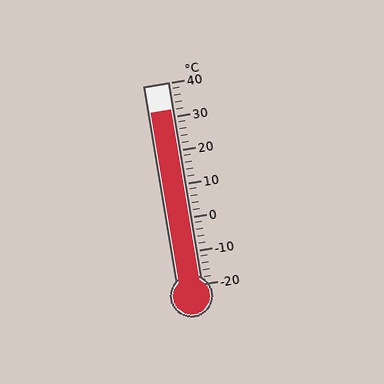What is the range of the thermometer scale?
The thermometer scale ranges from -20°C to 40°C.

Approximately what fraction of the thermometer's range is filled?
The thermometer is filled to approximately 85% of its range.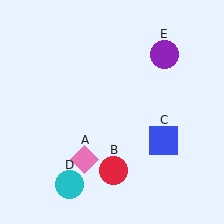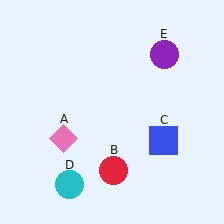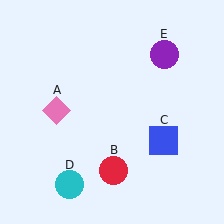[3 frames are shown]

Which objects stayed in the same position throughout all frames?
Red circle (object B) and blue square (object C) and cyan circle (object D) and purple circle (object E) remained stationary.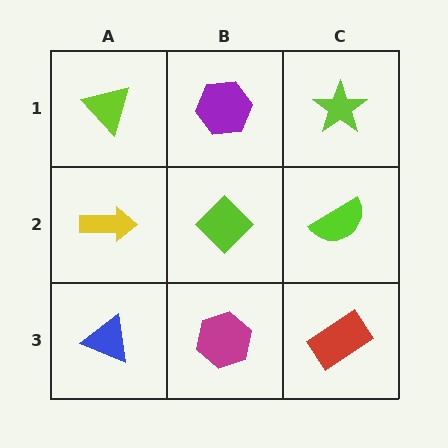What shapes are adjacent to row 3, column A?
A yellow arrow (row 2, column A), a magenta hexagon (row 3, column B).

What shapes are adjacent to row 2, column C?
A lime star (row 1, column C), a red rectangle (row 3, column C), a lime diamond (row 2, column B).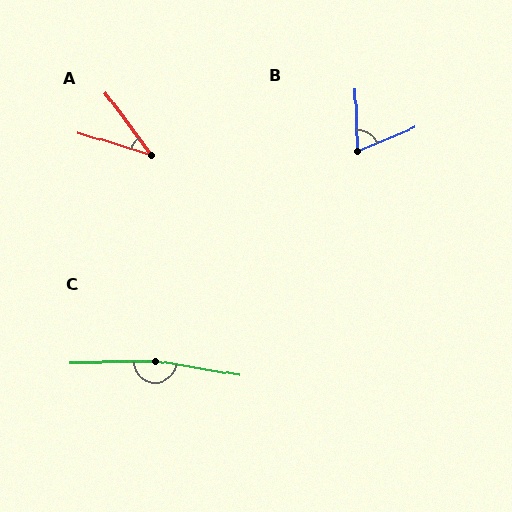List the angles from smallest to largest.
A (36°), B (69°), C (169°).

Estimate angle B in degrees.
Approximately 69 degrees.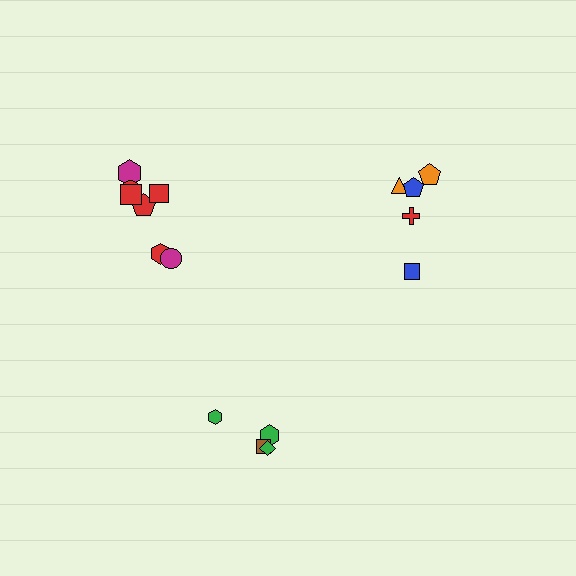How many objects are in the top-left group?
There are 7 objects.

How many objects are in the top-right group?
There are 5 objects.